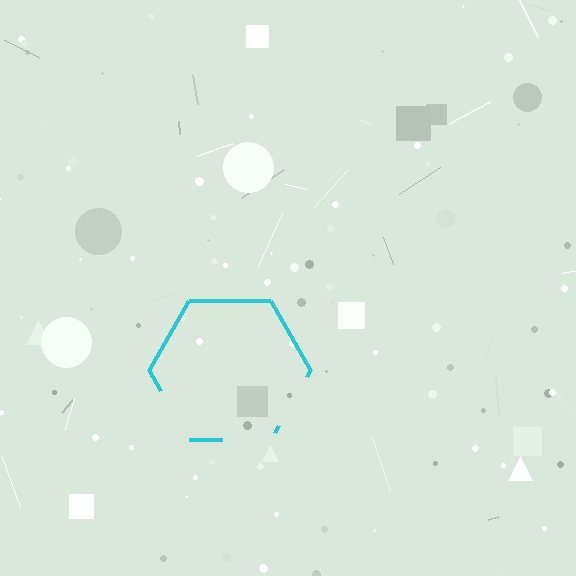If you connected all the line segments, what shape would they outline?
They would outline a hexagon.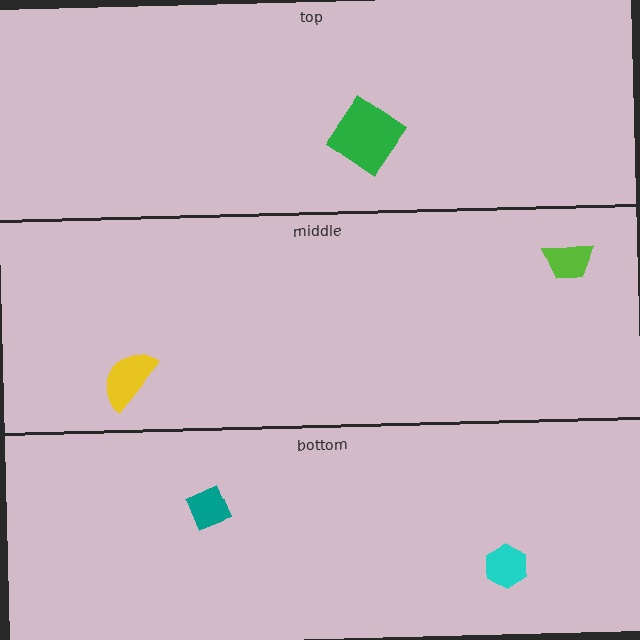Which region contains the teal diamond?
The bottom region.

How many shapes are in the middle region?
2.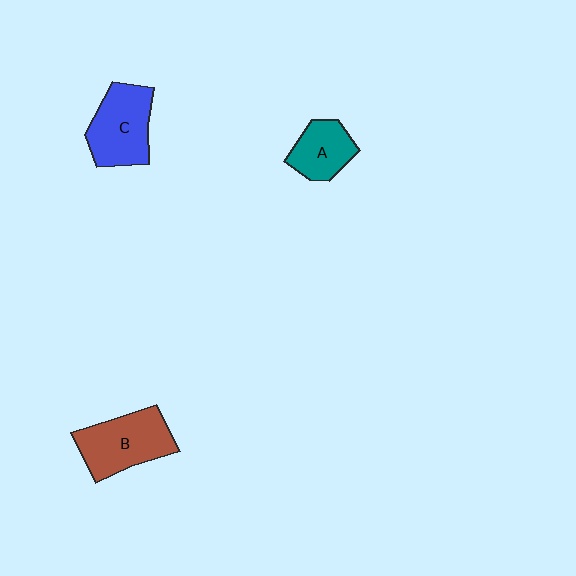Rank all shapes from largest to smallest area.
From largest to smallest: B (brown), C (blue), A (teal).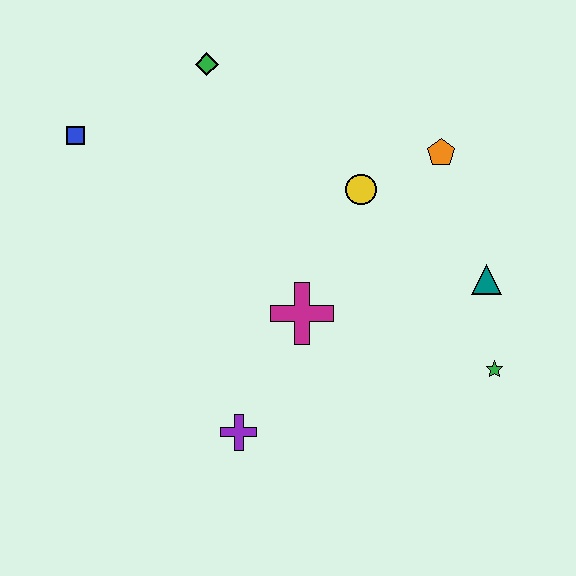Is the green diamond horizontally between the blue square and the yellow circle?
Yes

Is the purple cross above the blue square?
No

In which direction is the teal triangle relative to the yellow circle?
The teal triangle is to the right of the yellow circle.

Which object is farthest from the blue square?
The green star is farthest from the blue square.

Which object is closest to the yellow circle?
The orange pentagon is closest to the yellow circle.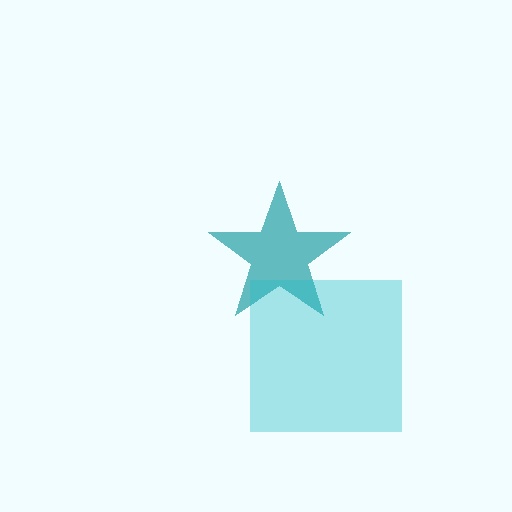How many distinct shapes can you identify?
There are 2 distinct shapes: a teal star, a cyan square.